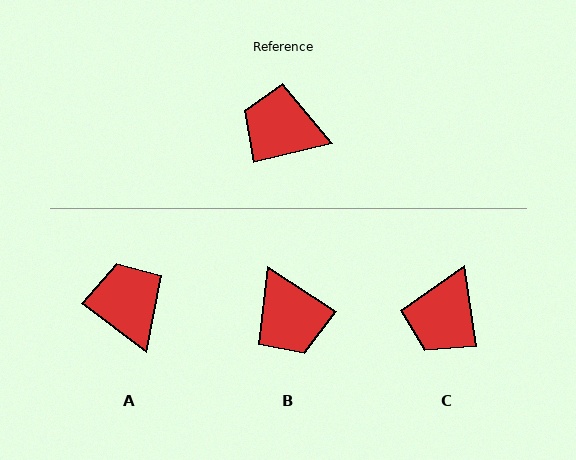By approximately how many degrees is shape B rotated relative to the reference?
Approximately 133 degrees counter-clockwise.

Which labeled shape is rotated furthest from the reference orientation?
B, about 133 degrees away.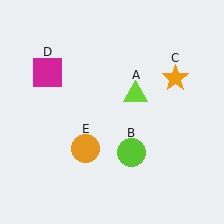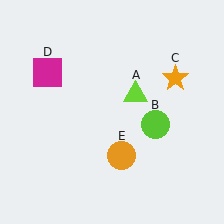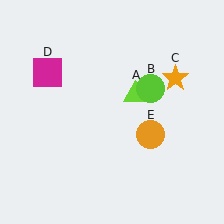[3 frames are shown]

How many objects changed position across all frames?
2 objects changed position: lime circle (object B), orange circle (object E).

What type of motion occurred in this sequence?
The lime circle (object B), orange circle (object E) rotated counterclockwise around the center of the scene.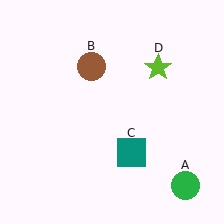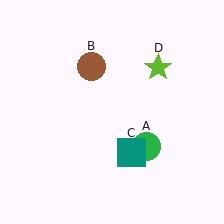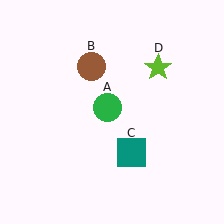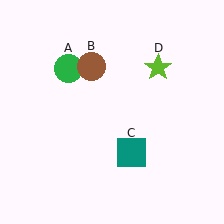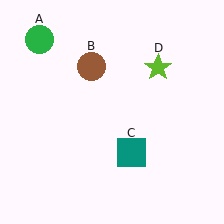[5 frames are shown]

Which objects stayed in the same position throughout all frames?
Brown circle (object B) and teal square (object C) and lime star (object D) remained stationary.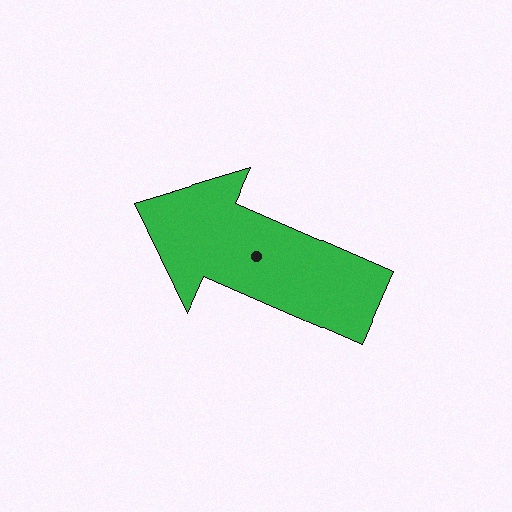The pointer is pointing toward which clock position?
Roughly 10 o'clock.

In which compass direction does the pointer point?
Northwest.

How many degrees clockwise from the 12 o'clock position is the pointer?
Approximately 294 degrees.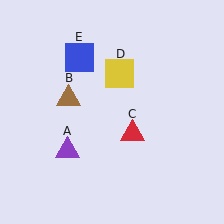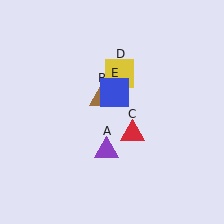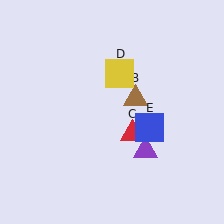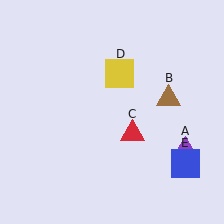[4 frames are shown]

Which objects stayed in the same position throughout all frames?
Red triangle (object C) and yellow square (object D) remained stationary.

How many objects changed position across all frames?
3 objects changed position: purple triangle (object A), brown triangle (object B), blue square (object E).